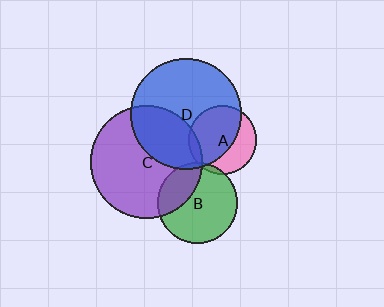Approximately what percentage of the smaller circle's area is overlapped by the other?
Approximately 35%.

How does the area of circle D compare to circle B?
Approximately 1.9 times.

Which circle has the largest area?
Circle C (purple).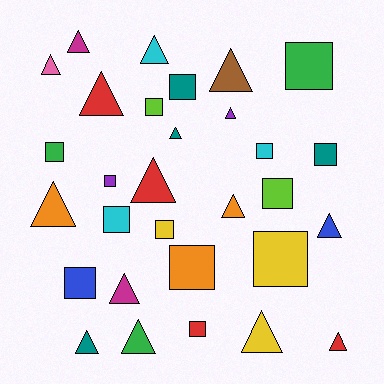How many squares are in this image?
There are 14 squares.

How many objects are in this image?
There are 30 objects.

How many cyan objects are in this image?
There are 3 cyan objects.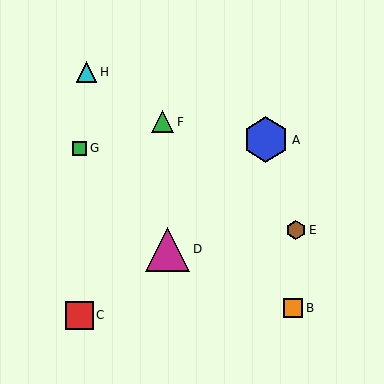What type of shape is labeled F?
Shape F is a green triangle.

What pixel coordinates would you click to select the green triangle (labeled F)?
Click at (163, 122) to select the green triangle F.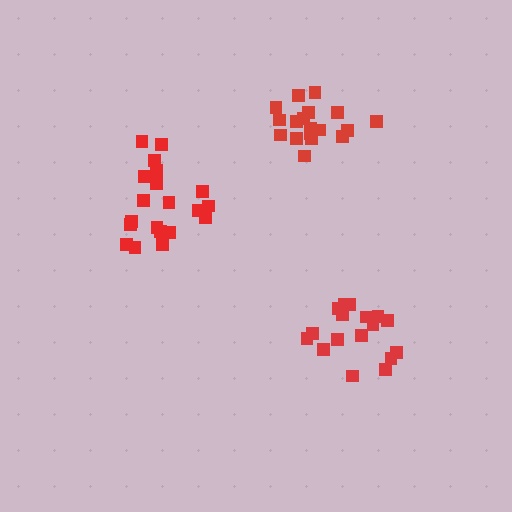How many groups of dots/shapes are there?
There are 3 groups.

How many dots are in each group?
Group 1: 20 dots, Group 2: 17 dots, Group 3: 18 dots (55 total).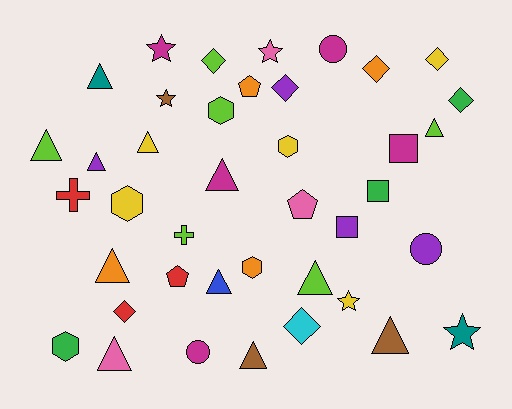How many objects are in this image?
There are 40 objects.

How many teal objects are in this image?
There are 2 teal objects.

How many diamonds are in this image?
There are 7 diamonds.